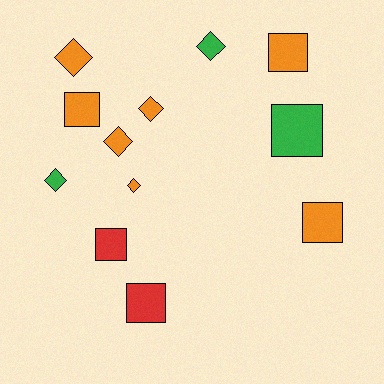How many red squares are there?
There are 2 red squares.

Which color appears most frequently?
Orange, with 7 objects.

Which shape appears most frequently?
Square, with 6 objects.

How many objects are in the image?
There are 12 objects.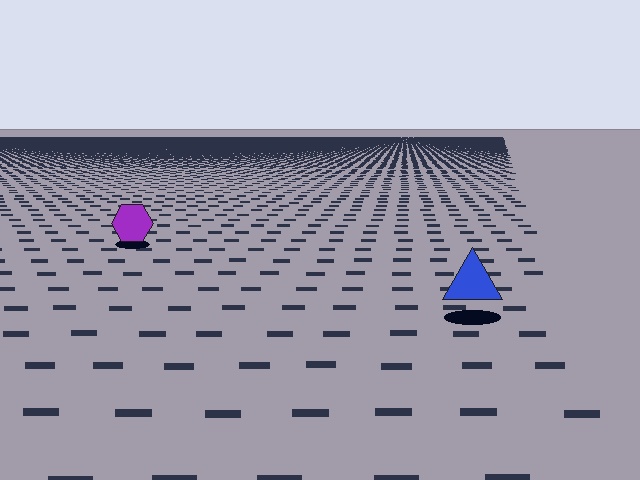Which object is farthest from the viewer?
The purple hexagon is farthest from the viewer. It appears smaller and the ground texture around it is denser.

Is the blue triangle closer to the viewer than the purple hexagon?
Yes. The blue triangle is closer — you can tell from the texture gradient: the ground texture is coarser near it.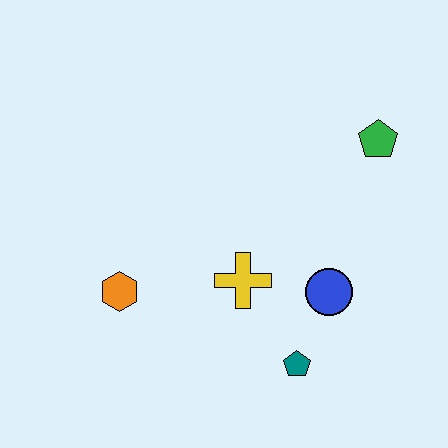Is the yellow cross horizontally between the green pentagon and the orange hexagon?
Yes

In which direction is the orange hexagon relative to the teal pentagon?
The orange hexagon is to the left of the teal pentagon.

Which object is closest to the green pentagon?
The blue circle is closest to the green pentagon.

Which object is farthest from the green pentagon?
The orange hexagon is farthest from the green pentagon.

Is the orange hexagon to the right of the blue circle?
No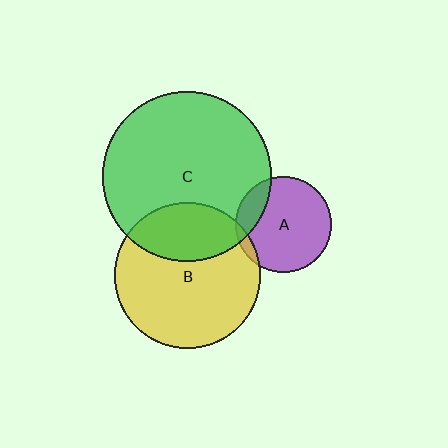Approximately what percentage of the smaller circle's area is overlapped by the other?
Approximately 15%.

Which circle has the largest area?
Circle C (green).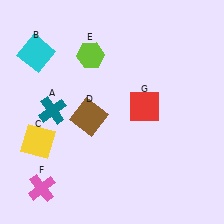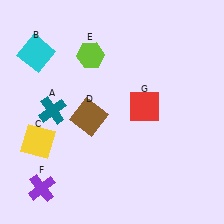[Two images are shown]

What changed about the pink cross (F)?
In Image 1, F is pink. In Image 2, it changed to purple.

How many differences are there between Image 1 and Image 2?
There is 1 difference between the two images.